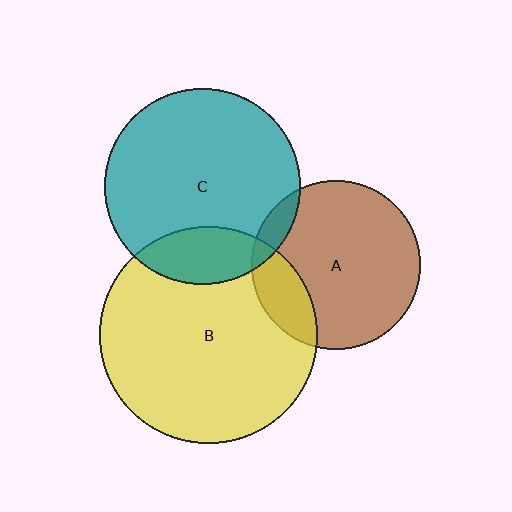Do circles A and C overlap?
Yes.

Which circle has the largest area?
Circle B (yellow).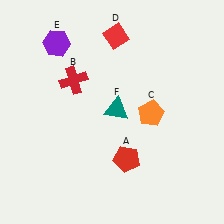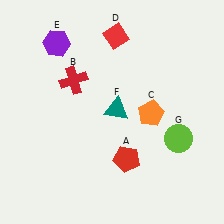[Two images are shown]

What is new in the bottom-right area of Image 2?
A lime circle (G) was added in the bottom-right area of Image 2.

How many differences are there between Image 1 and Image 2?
There is 1 difference between the two images.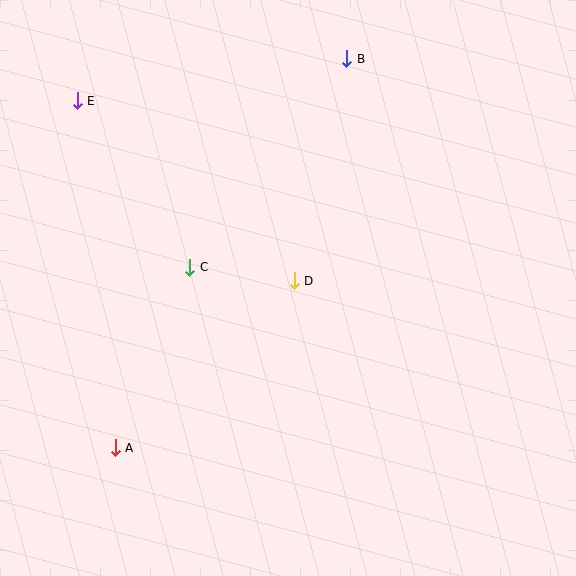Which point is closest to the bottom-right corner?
Point D is closest to the bottom-right corner.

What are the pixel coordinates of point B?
Point B is at (347, 59).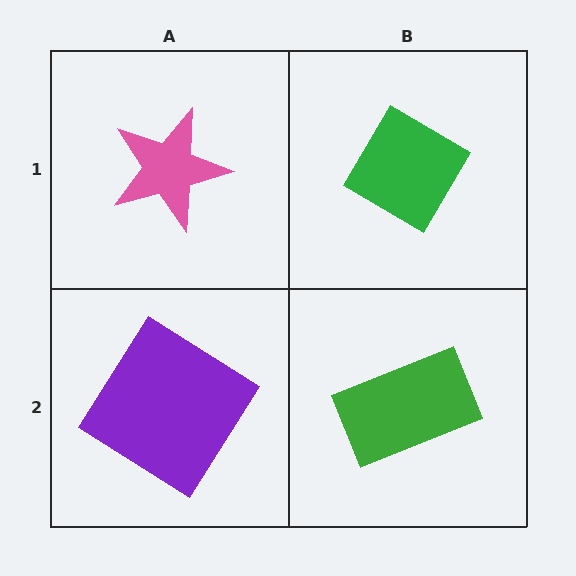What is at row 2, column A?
A purple diamond.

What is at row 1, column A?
A pink star.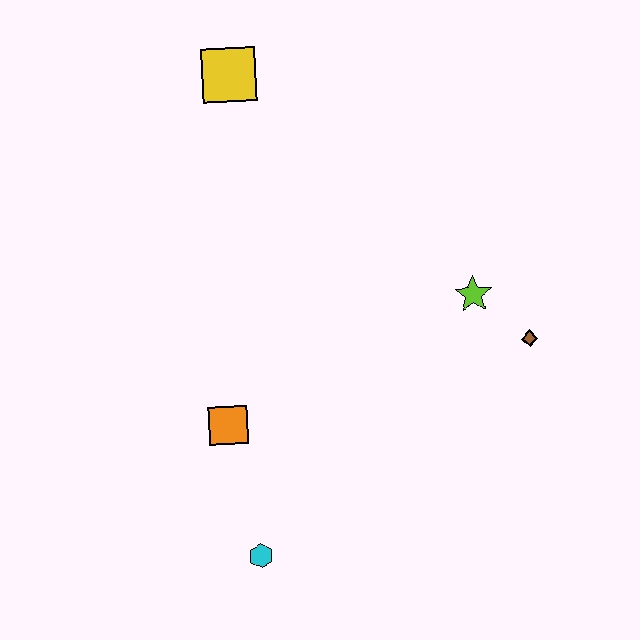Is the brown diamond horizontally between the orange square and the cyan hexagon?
No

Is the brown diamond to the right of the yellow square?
Yes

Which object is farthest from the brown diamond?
The yellow square is farthest from the brown diamond.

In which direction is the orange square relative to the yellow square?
The orange square is below the yellow square.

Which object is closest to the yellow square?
The lime star is closest to the yellow square.